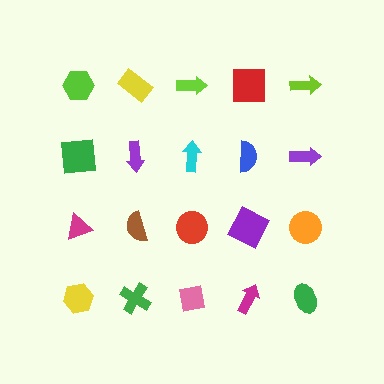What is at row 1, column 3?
A lime arrow.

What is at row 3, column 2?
A brown semicircle.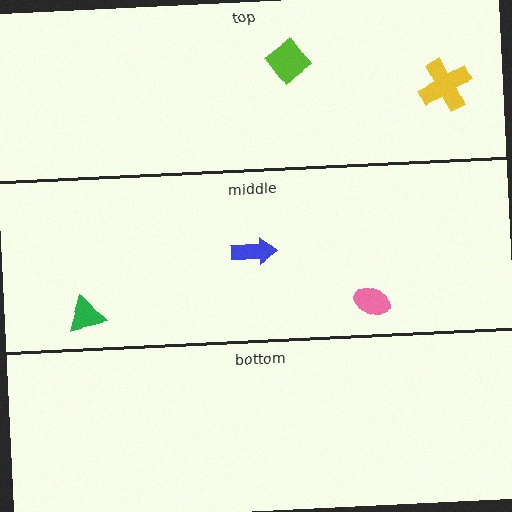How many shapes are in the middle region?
3.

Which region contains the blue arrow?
The middle region.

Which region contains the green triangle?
The middle region.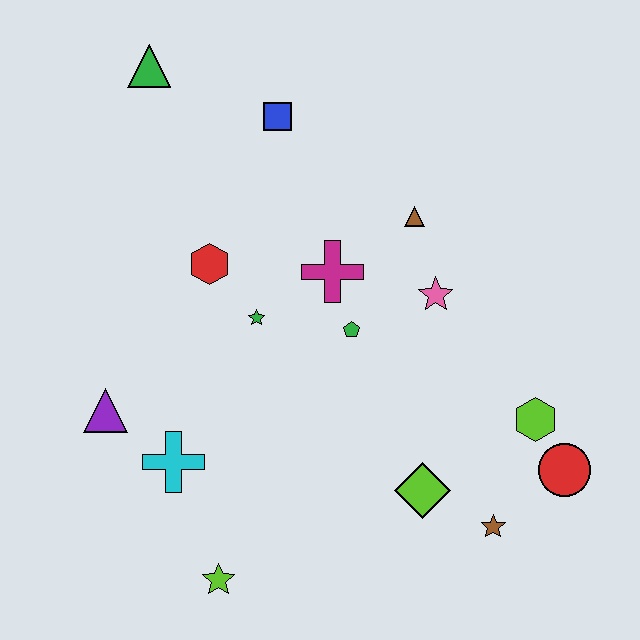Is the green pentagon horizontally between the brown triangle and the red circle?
No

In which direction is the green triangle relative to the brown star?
The green triangle is above the brown star.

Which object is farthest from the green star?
The red circle is farthest from the green star.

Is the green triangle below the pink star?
No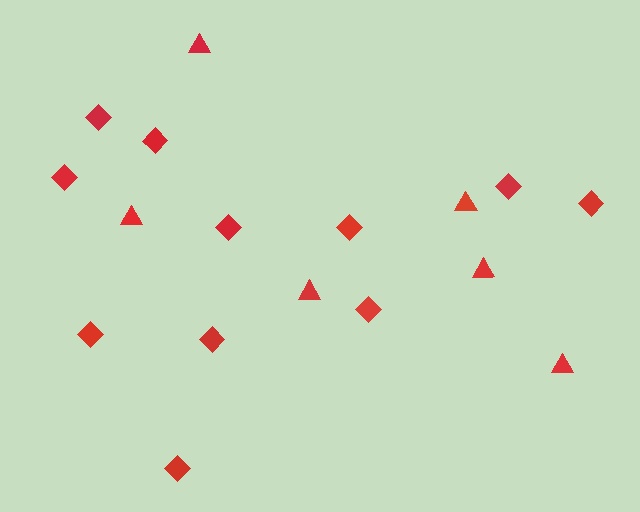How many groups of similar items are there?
There are 2 groups: one group of diamonds (11) and one group of triangles (6).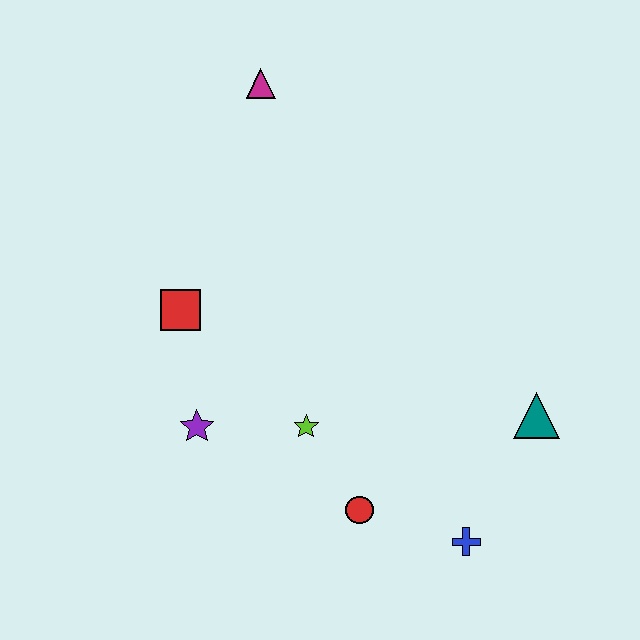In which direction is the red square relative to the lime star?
The red square is to the left of the lime star.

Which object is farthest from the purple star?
The magenta triangle is farthest from the purple star.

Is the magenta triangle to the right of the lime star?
No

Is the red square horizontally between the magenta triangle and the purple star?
No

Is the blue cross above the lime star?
No